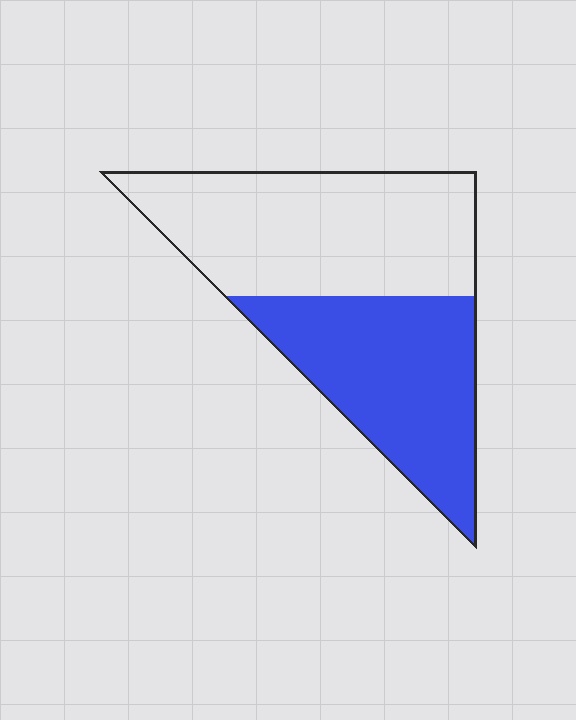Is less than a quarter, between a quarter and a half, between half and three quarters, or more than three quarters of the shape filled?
Between a quarter and a half.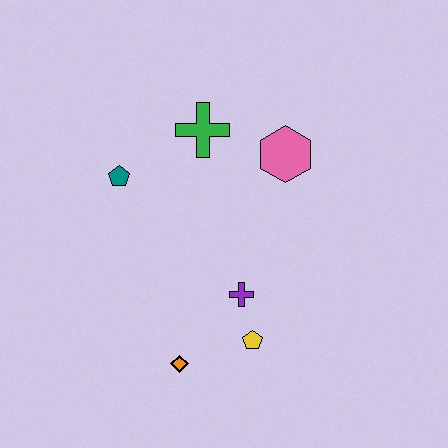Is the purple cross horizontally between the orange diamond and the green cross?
No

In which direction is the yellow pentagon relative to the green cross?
The yellow pentagon is below the green cross.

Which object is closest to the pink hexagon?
The green cross is closest to the pink hexagon.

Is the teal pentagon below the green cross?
Yes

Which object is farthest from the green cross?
The orange diamond is farthest from the green cross.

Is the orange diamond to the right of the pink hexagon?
No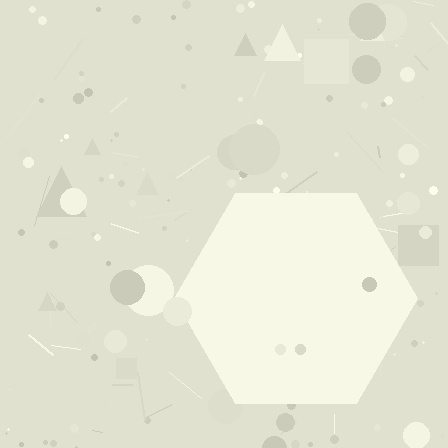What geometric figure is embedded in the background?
A hexagon is embedded in the background.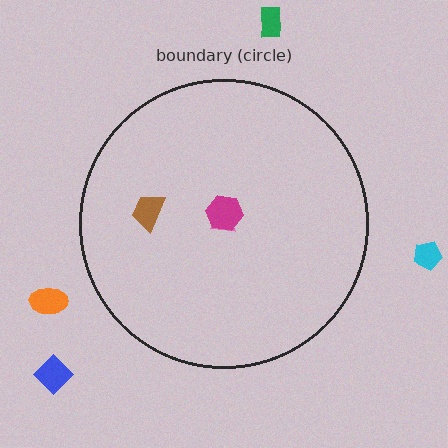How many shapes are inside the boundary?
3 inside, 4 outside.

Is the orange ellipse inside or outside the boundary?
Outside.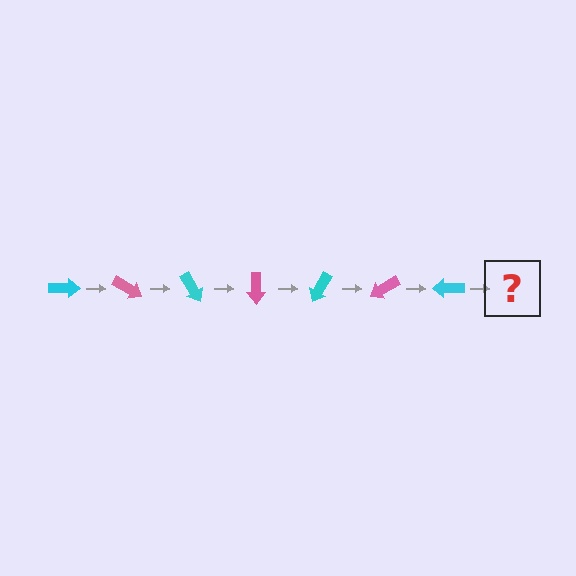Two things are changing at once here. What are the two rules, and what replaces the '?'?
The two rules are that it rotates 30 degrees each step and the color cycles through cyan and pink. The '?' should be a pink arrow, rotated 210 degrees from the start.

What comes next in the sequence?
The next element should be a pink arrow, rotated 210 degrees from the start.